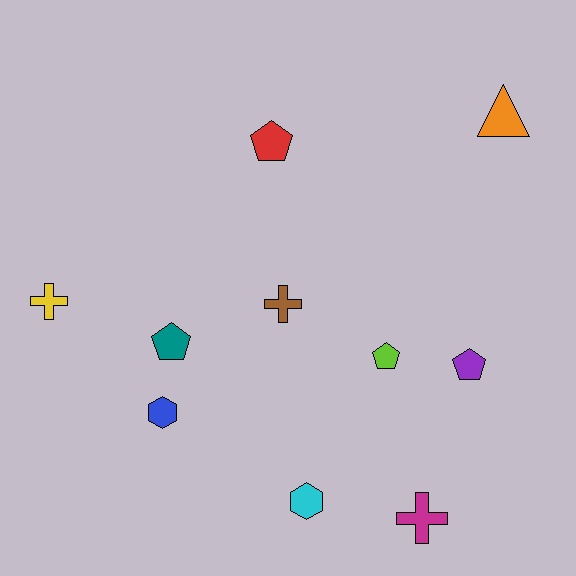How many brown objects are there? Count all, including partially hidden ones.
There is 1 brown object.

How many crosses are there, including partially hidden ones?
There are 3 crosses.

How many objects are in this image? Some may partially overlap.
There are 10 objects.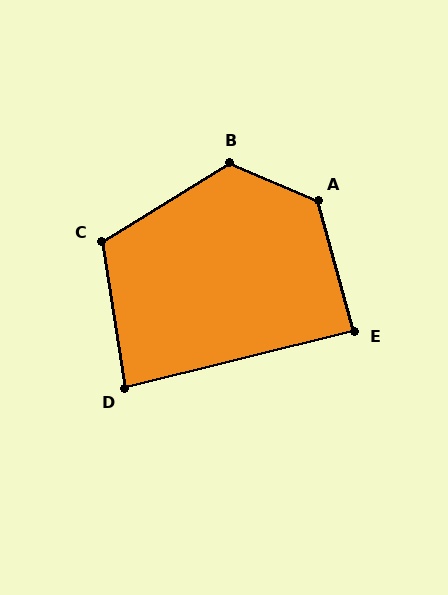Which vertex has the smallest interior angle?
D, at approximately 85 degrees.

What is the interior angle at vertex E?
Approximately 88 degrees (approximately right).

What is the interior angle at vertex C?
Approximately 113 degrees (obtuse).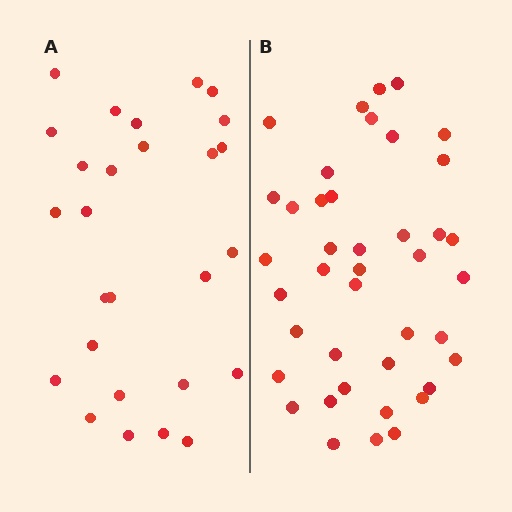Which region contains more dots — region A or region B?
Region B (the right region) has more dots.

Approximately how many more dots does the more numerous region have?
Region B has approximately 15 more dots than region A.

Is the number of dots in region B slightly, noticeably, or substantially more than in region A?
Region B has substantially more. The ratio is roughly 1.5 to 1.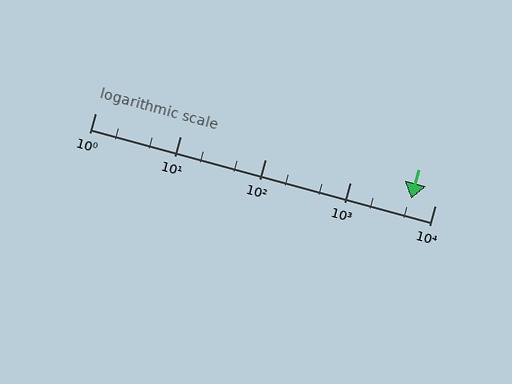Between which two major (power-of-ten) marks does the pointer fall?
The pointer is between 1000 and 10000.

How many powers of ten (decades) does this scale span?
The scale spans 4 decades, from 1 to 10000.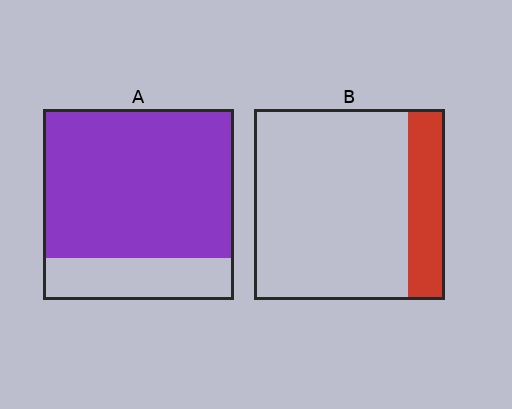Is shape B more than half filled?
No.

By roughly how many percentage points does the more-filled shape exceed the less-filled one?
By roughly 60 percentage points (A over B).